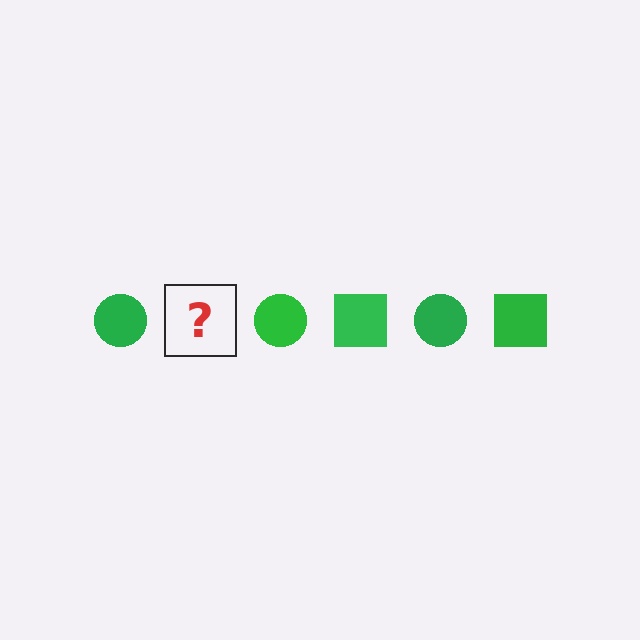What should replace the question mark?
The question mark should be replaced with a green square.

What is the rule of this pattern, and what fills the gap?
The rule is that the pattern cycles through circle, square shapes in green. The gap should be filled with a green square.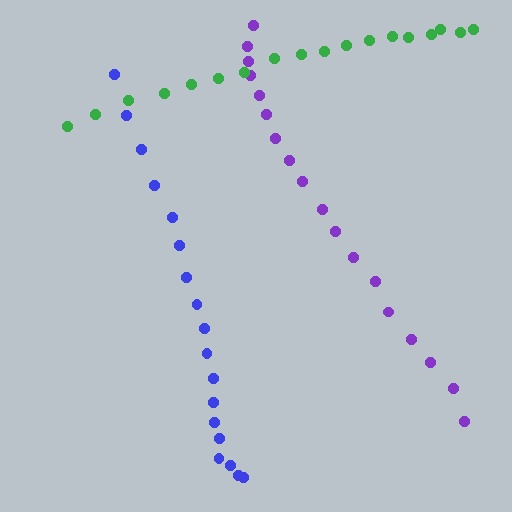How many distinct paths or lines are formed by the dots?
There are 3 distinct paths.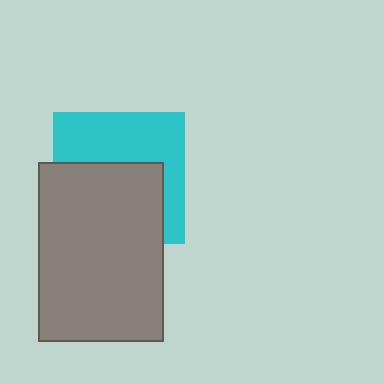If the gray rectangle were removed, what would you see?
You would see the complete cyan square.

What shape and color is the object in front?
The object in front is a gray rectangle.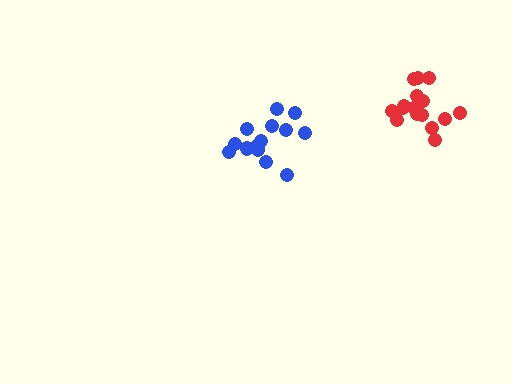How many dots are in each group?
Group 1: 14 dots, Group 2: 16 dots (30 total).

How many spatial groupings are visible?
There are 2 spatial groupings.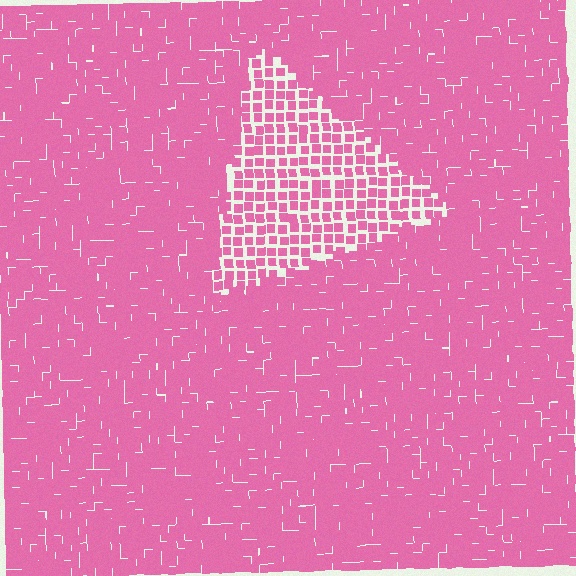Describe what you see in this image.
The image contains small pink elements arranged at two different densities. A triangle-shaped region is visible where the elements are less densely packed than the surrounding area.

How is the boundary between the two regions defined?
The boundary is defined by a change in element density (approximately 1.9x ratio). All elements are the same color, size, and shape.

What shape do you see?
I see a triangle.